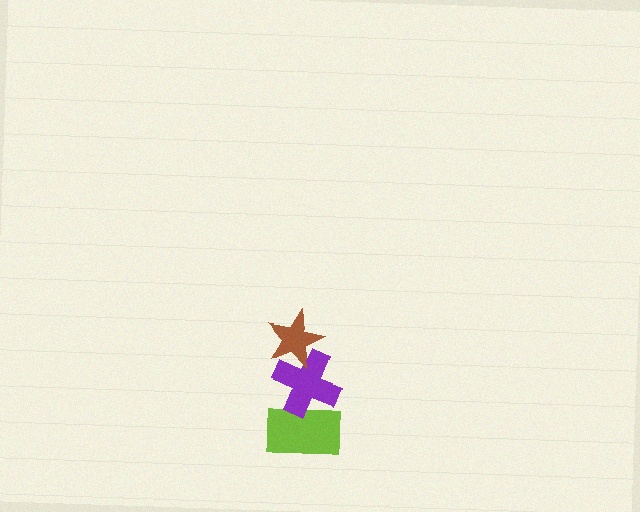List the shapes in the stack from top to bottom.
From top to bottom: the brown star, the purple cross, the lime rectangle.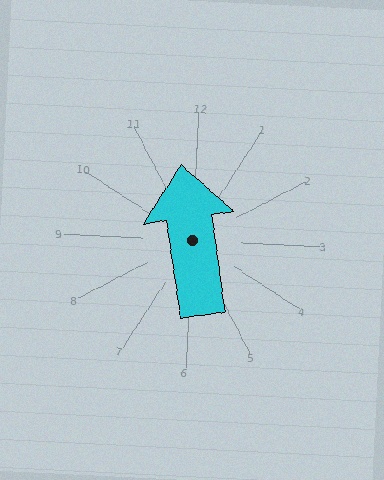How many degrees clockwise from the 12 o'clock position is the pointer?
Approximately 349 degrees.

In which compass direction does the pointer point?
North.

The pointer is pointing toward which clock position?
Roughly 12 o'clock.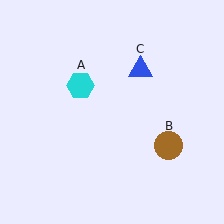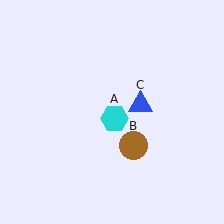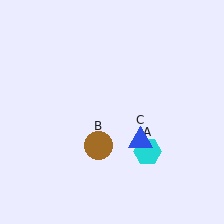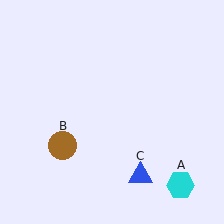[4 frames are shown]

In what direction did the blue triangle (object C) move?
The blue triangle (object C) moved down.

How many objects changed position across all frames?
3 objects changed position: cyan hexagon (object A), brown circle (object B), blue triangle (object C).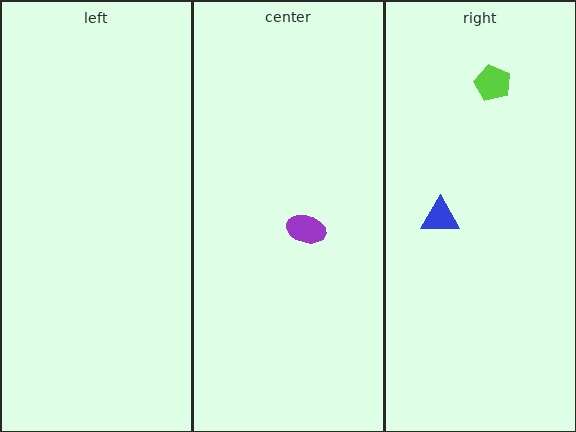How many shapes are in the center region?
1.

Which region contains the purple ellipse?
The center region.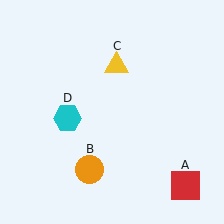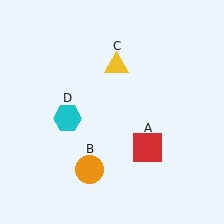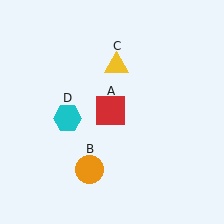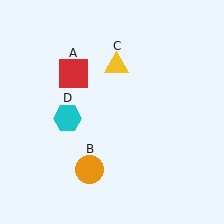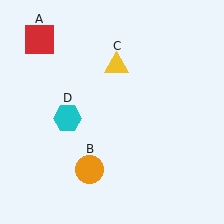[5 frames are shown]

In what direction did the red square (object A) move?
The red square (object A) moved up and to the left.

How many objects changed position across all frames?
1 object changed position: red square (object A).